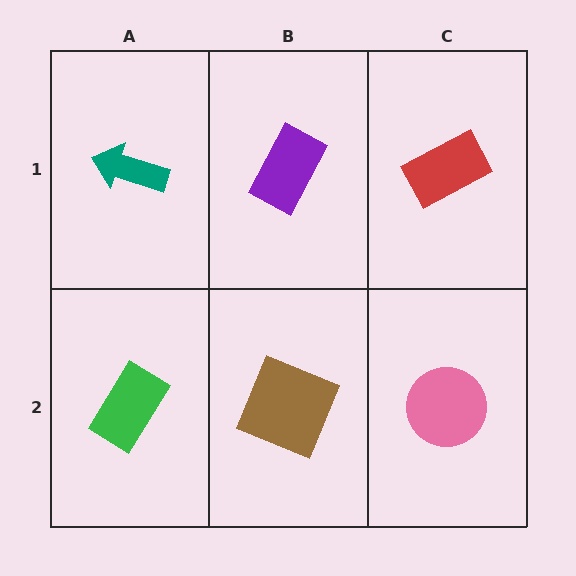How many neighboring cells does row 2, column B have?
3.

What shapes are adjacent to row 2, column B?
A purple rectangle (row 1, column B), a green rectangle (row 2, column A), a pink circle (row 2, column C).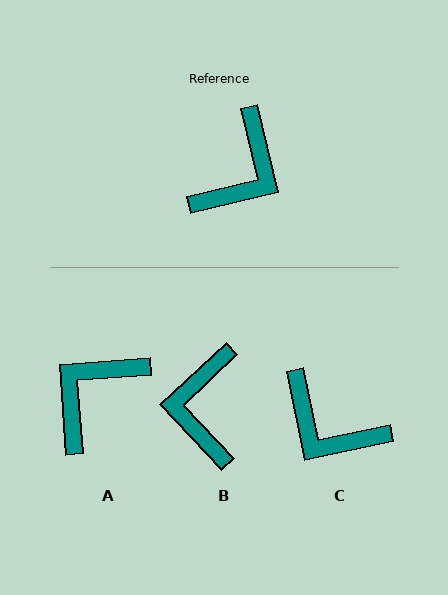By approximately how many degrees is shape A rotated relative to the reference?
Approximately 171 degrees counter-clockwise.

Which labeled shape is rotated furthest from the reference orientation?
A, about 171 degrees away.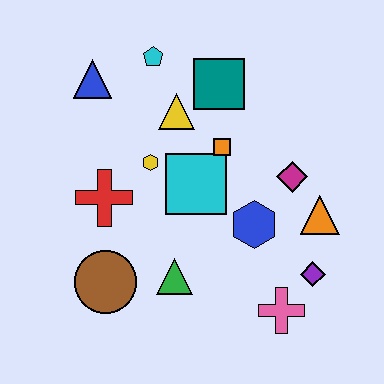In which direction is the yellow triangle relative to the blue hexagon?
The yellow triangle is above the blue hexagon.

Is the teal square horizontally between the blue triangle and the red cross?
No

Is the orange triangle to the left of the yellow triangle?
No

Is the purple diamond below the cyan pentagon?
Yes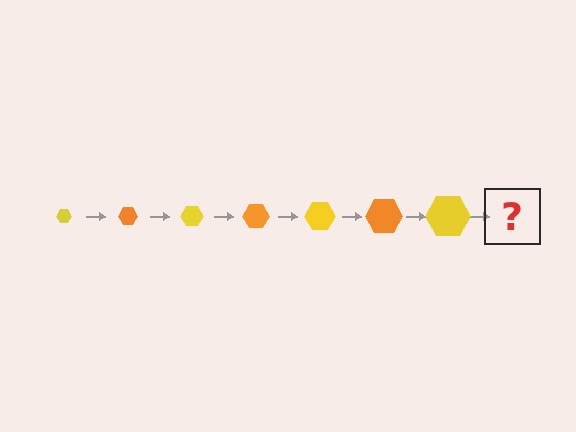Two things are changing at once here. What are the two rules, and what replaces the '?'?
The two rules are that the hexagon grows larger each step and the color cycles through yellow and orange. The '?' should be an orange hexagon, larger than the previous one.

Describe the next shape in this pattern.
It should be an orange hexagon, larger than the previous one.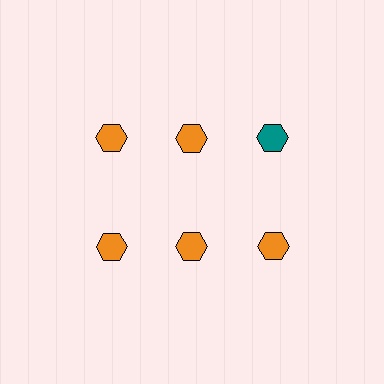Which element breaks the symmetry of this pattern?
The teal hexagon in the top row, center column breaks the symmetry. All other shapes are orange hexagons.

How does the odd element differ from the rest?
It has a different color: teal instead of orange.